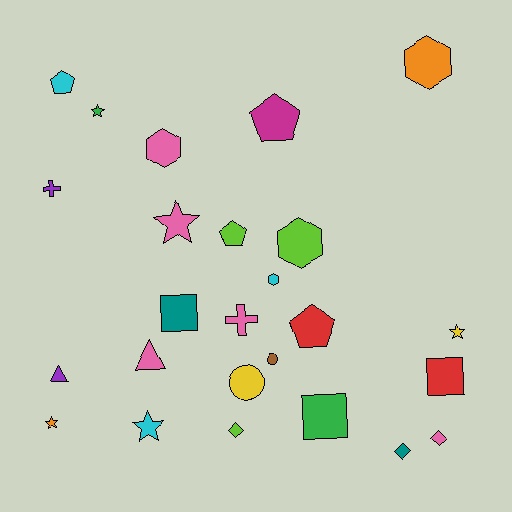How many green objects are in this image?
There are 2 green objects.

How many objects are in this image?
There are 25 objects.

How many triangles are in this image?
There are 2 triangles.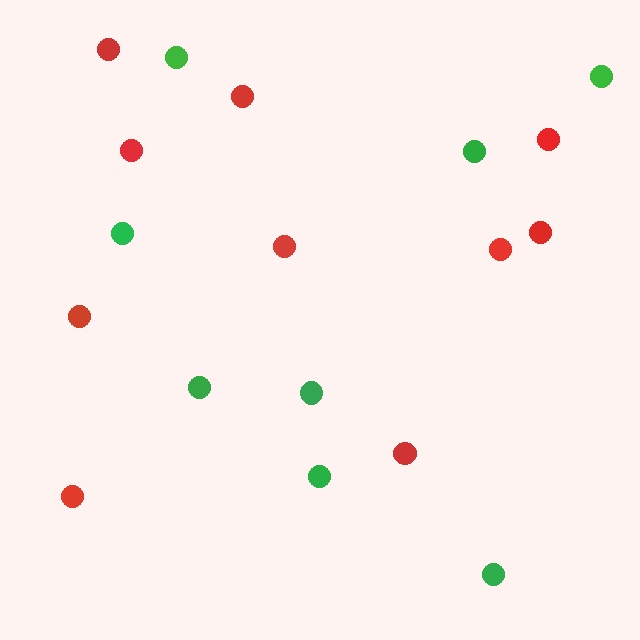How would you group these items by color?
There are 2 groups: one group of red circles (10) and one group of green circles (8).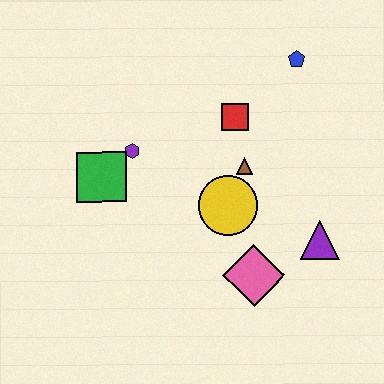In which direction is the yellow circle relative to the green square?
The yellow circle is to the right of the green square.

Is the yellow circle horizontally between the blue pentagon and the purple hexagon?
Yes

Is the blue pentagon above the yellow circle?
Yes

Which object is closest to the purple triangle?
The pink diamond is closest to the purple triangle.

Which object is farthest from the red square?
The pink diamond is farthest from the red square.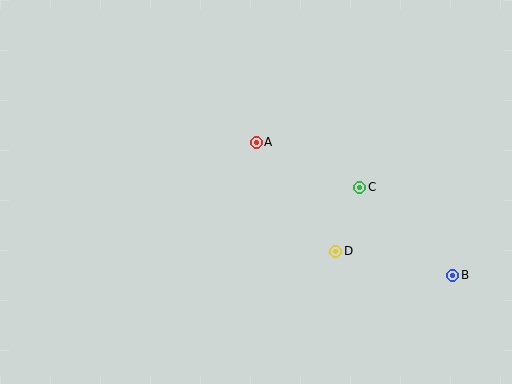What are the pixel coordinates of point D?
Point D is at (336, 251).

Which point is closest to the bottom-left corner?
Point A is closest to the bottom-left corner.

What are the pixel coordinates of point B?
Point B is at (453, 275).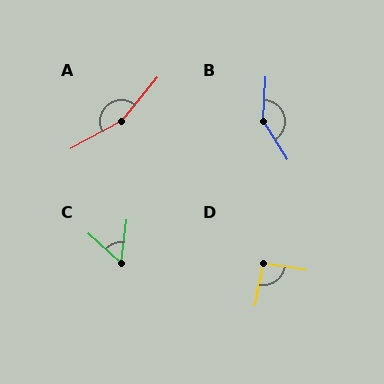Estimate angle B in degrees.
Approximately 145 degrees.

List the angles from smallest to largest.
C (56°), D (92°), B (145°), A (158°).